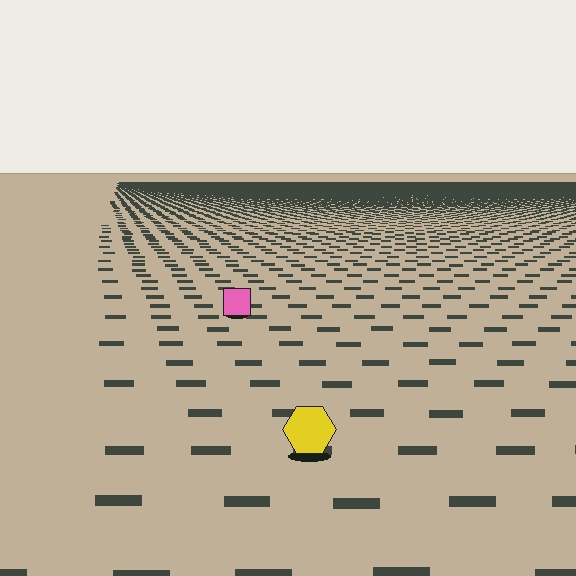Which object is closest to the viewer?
The yellow hexagon is closest. The texture marks near it are larger and more spread out.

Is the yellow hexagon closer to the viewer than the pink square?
Yes. The yellow hexagon is closer — you can tell from the texture gradient: the ground texture is coarser near it.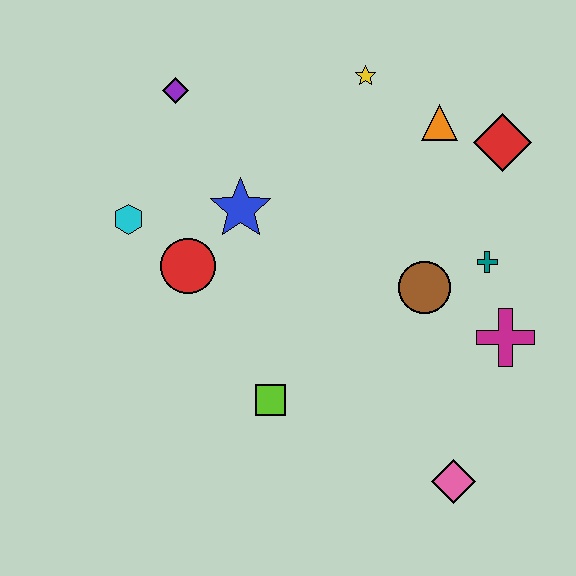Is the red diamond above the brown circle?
Yes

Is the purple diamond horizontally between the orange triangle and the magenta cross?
No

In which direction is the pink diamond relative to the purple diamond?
The pink diamond is below the purple diamond.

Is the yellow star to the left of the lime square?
No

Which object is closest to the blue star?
The red circle is closest to the blue star.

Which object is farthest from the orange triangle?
The pink diamond is farthest from the orange triangle.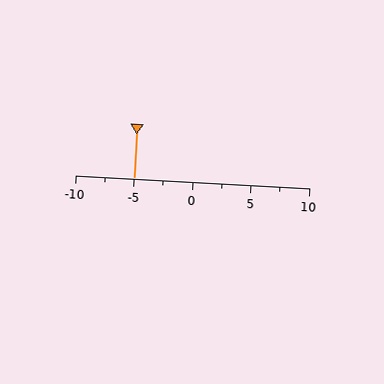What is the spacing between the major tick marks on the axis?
The major ticks are spaced 5 apart.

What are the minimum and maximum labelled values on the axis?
The axis runs from -10 to 10.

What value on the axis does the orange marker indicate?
The marker indicates approximately -5.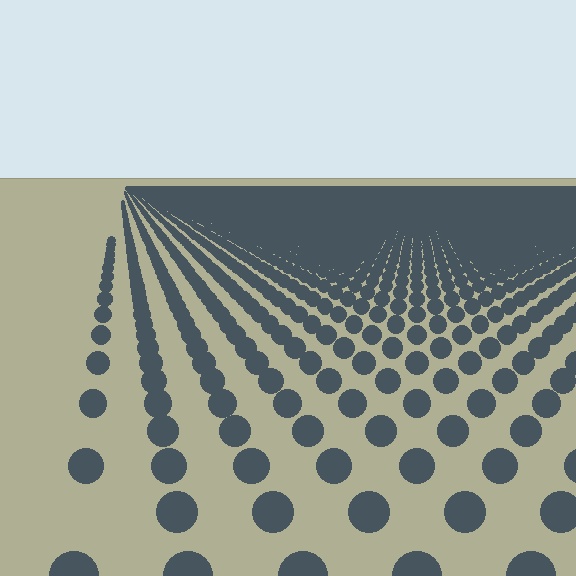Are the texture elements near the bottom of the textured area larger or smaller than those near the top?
Larger. Near the bottom, elements are closer to the viewer and appear at a bigger on-screen size.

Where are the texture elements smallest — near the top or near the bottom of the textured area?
Near the top.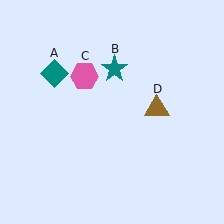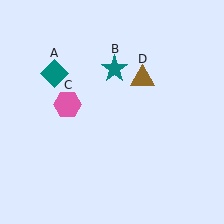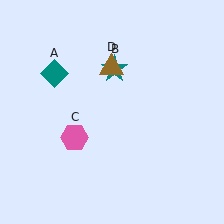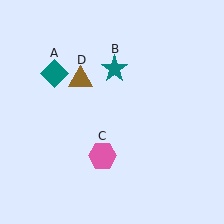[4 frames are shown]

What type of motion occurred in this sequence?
The pink hexagon (object C), brown triangle (object D) rotated counterclockwise around the center of the scene.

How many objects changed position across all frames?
2 objects changed position: pink hexagon (object C), brown triangle (object D).